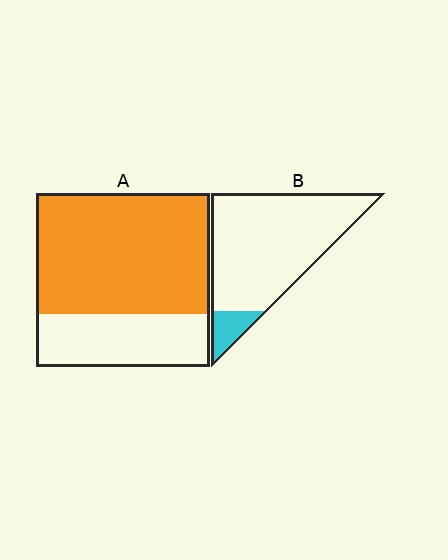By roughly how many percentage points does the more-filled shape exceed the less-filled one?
By roughly 60 percentage points (A over B).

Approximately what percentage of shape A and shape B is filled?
A is approximately 70% and B is approximately 10%.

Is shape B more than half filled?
No.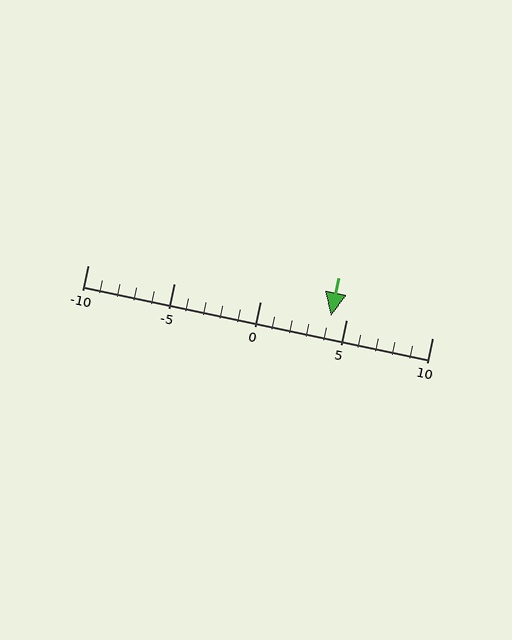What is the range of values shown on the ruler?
The ruler shows values from -10 to 10.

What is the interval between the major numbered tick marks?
The major tick marks are spaced 5 units apart.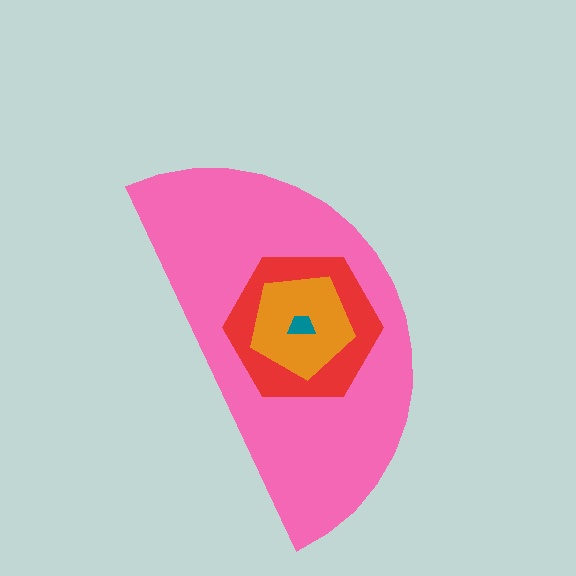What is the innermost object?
The teal trapezoid.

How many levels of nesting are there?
4.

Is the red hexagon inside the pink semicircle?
Yes.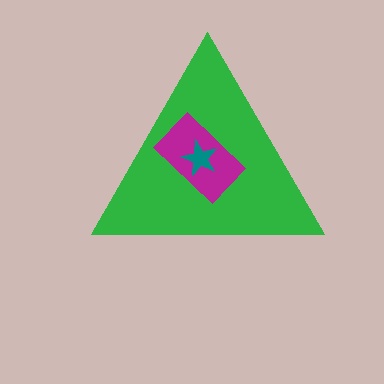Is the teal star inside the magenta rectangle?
Yes.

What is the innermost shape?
The teal star.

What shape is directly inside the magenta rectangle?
The teal star.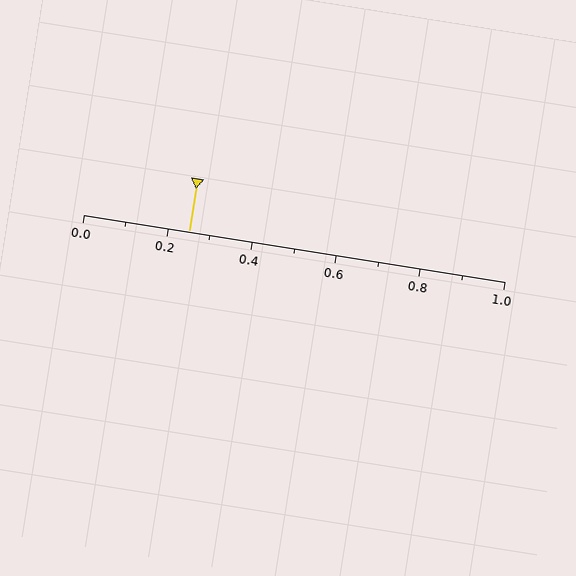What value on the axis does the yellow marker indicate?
The marker indicates approximately 0.25.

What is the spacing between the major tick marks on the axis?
The major ticks are spaced 0.2 apart.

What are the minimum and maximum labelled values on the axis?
The axis runs from 0.0 to 1.0.